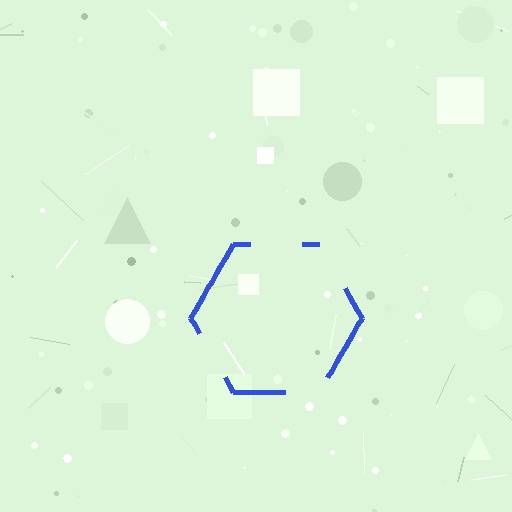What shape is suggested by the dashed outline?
The dashed outline suggests a hexagon.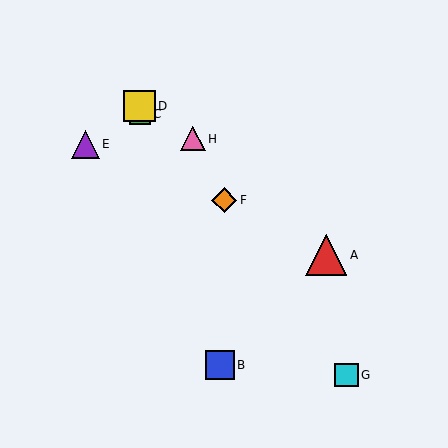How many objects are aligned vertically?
2 objects (C, D) are aligned vertically.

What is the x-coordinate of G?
Object G is at x≈347.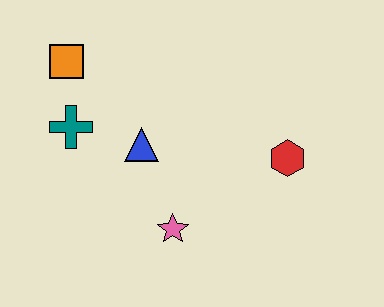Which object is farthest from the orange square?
The red hexagon is farthest from the orange square.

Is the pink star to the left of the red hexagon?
Yes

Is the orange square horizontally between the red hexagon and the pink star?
No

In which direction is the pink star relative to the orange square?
The pink star is below the orange square.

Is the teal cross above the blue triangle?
Yes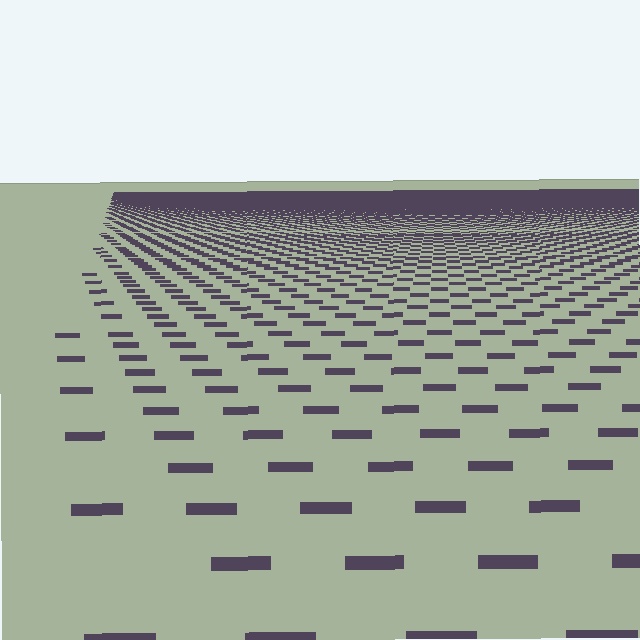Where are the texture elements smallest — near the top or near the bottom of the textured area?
Near the top.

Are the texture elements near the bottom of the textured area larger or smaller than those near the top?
Larger. Near the bottom, elements are closer to the viewer and appear at a bigger on-screen size.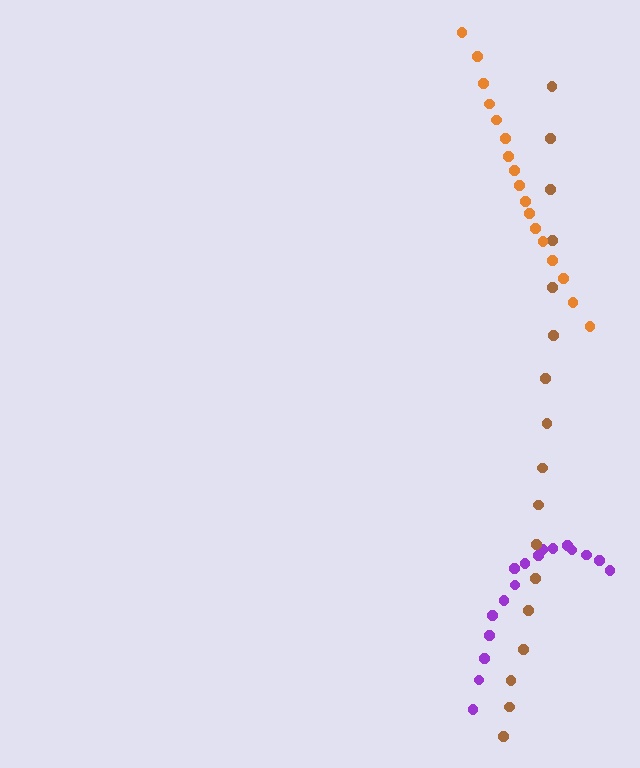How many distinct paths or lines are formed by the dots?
There are 3 distinct paths.